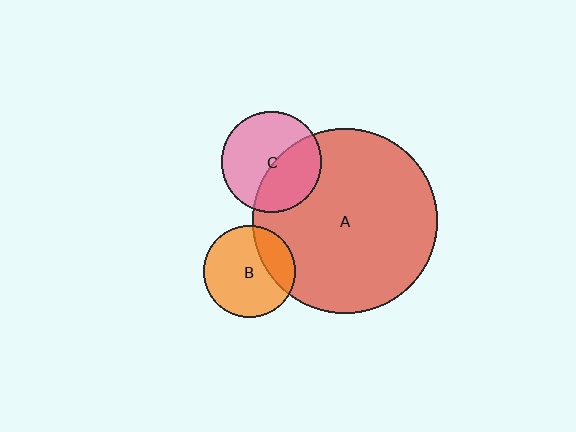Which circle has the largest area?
Circle A (red).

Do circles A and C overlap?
Yes.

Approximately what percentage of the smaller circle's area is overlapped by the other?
Approximately 40%.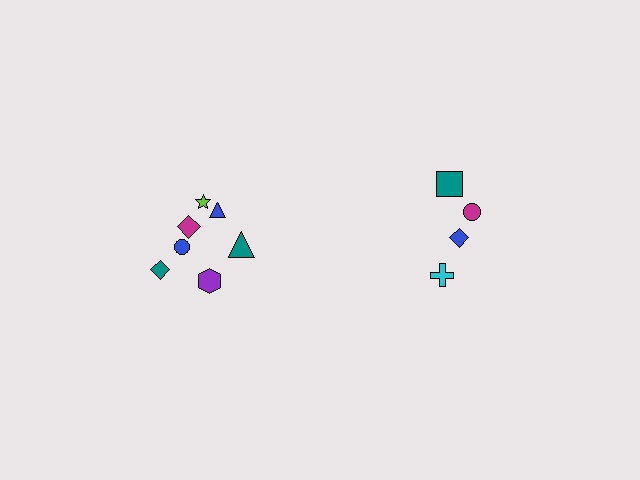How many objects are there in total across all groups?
There are 11 objects.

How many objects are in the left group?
There are 7 objects.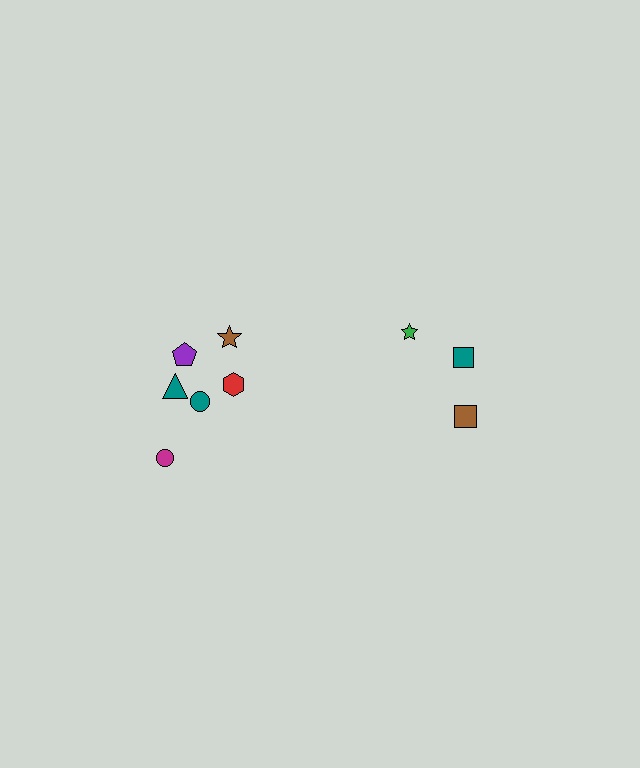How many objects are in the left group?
There are 6 objects.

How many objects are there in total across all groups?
There are 9 objects.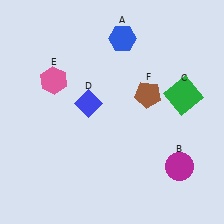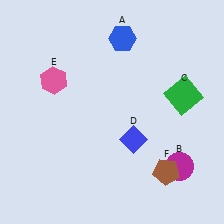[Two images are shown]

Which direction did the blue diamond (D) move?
The blue diamond (D) moved right.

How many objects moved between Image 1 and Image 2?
2 objects moved between the two images.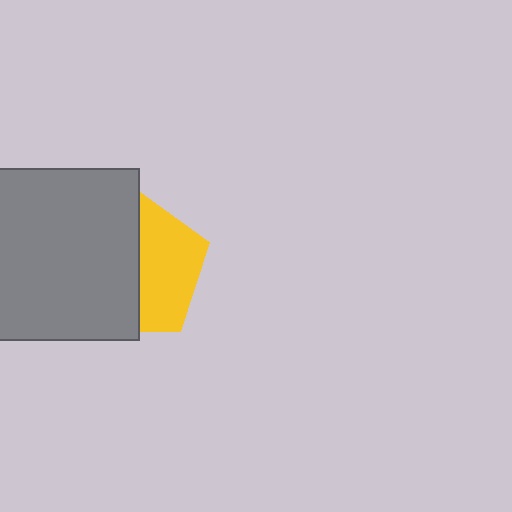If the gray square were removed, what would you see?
You would see the complete yellow pentagon.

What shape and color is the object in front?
The object in front is a gray square.